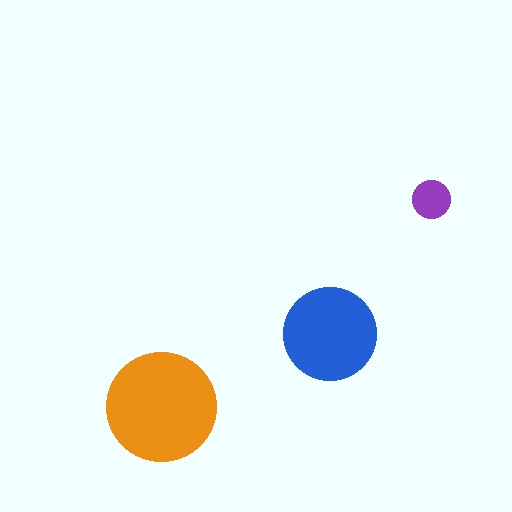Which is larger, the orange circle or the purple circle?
The orange one.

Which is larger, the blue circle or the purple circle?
The blue one.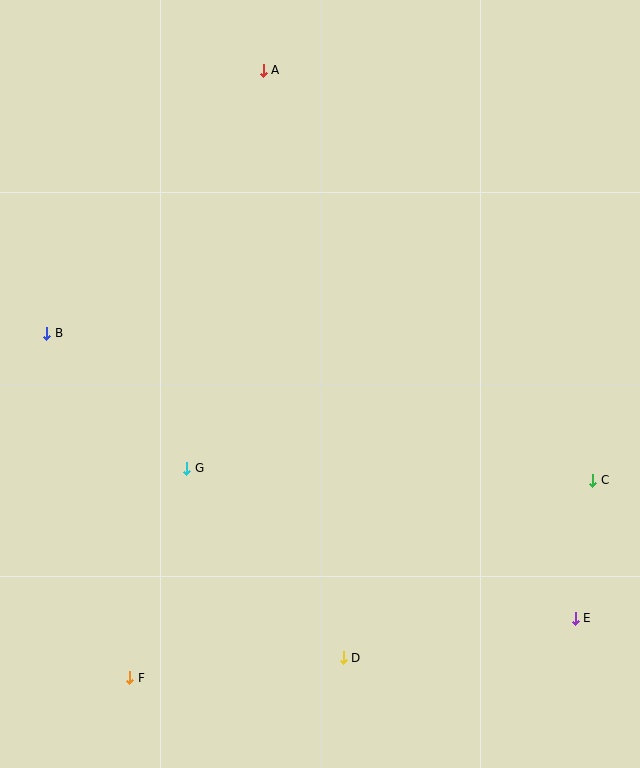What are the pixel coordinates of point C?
Point C is at (593, 480).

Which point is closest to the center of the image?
Point G at (187, 468) is closest to the center.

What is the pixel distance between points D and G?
The distance between D and G is 246 pixels.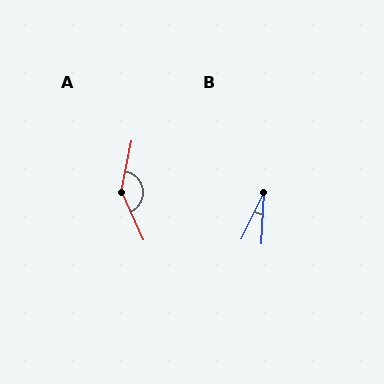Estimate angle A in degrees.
Approximately 145 degrees.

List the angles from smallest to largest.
B (23°), A (145°).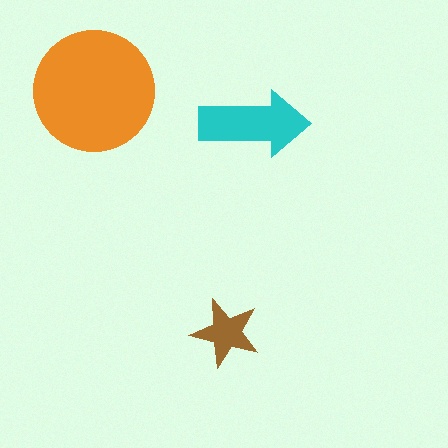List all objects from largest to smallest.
The orange circle, the cyan arrow, the brown star.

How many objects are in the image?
There are 3 objects in the image.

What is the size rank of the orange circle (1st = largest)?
1st.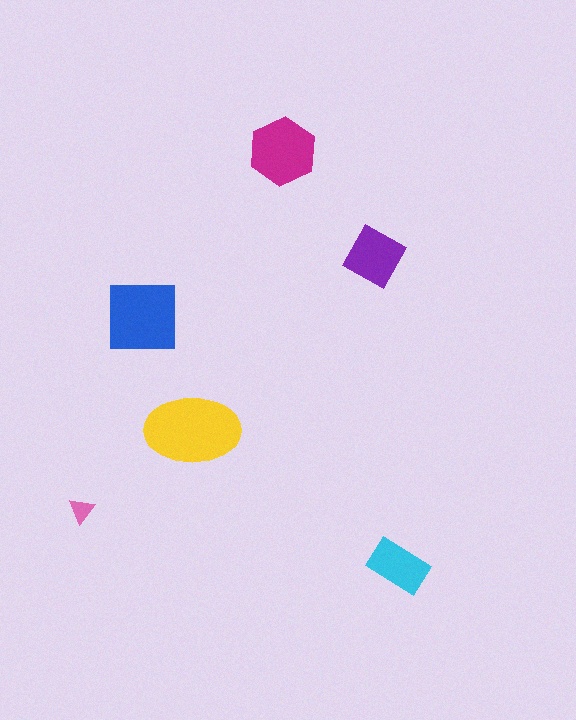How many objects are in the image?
There are 6 objects in the image.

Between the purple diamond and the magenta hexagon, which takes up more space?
The magenta hexagon.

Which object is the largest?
The yellow ellipse.